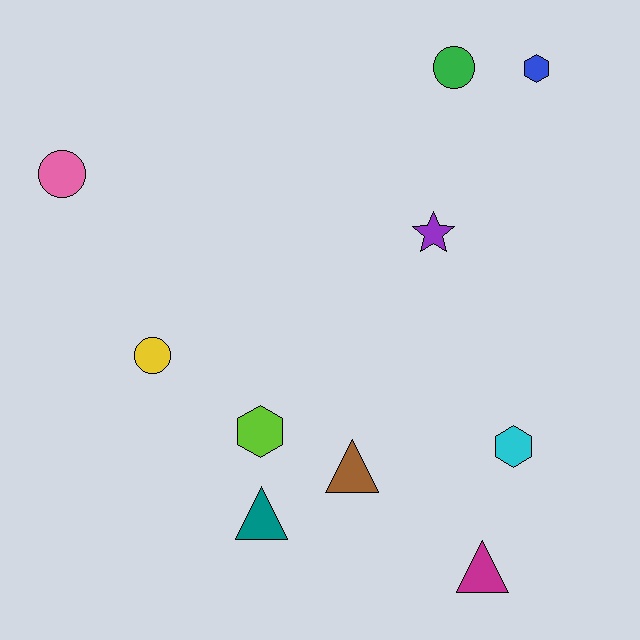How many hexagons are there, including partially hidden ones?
There are 3 hexagons.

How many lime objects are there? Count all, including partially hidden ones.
There is 1 lime object.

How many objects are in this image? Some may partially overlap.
There are 10 objects.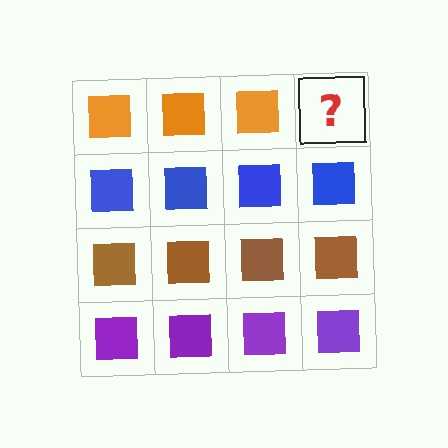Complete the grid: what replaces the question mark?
The question mark should be replaced with an orange square.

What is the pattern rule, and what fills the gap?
The rule is that each row has a consistent color. The gap should be filled with an orange square.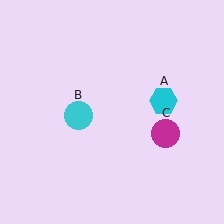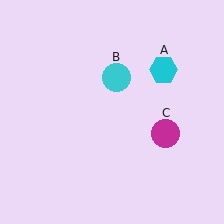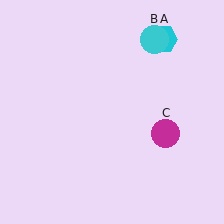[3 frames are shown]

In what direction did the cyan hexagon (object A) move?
The cyan hexagon (object A) moved up.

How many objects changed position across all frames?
2 objects changed position: cyan hexagon (object A), cyan circle (object B).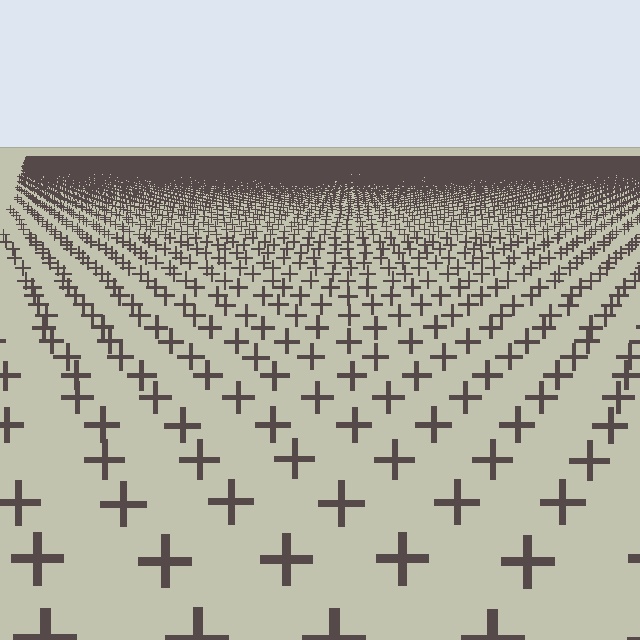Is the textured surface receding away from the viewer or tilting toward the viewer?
The surface is receding away from the viewer. Texture elements get smaller and denser toward the top.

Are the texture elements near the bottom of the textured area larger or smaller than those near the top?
Larger. Near the bottom, elements are closer to the viewer and appear at a bigger on-screen size.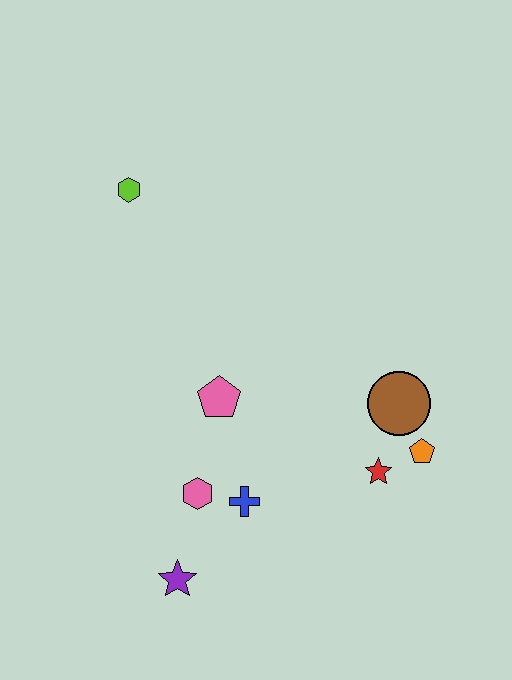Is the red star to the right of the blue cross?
Yes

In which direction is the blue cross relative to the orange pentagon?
The blue cross is to the left of the orange pentagon.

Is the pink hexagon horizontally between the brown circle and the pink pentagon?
No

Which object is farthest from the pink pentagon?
The lime hexagon is farthest from the pink pentagon.